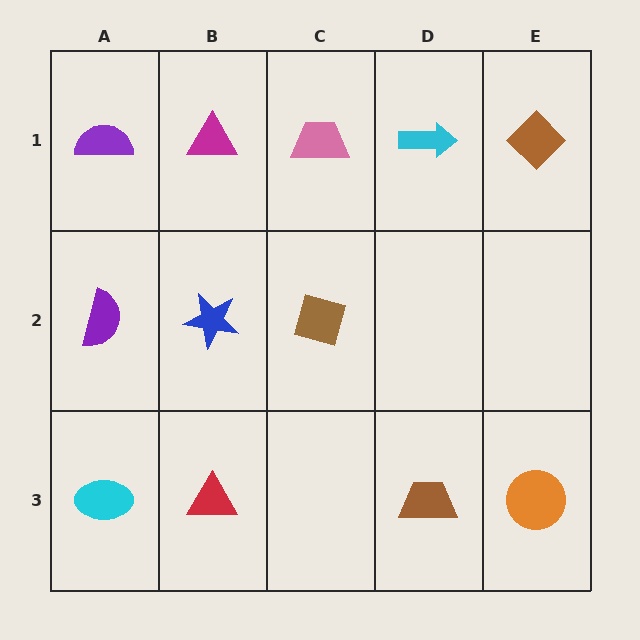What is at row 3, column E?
An orange circle.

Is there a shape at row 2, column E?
No, that cell is empty.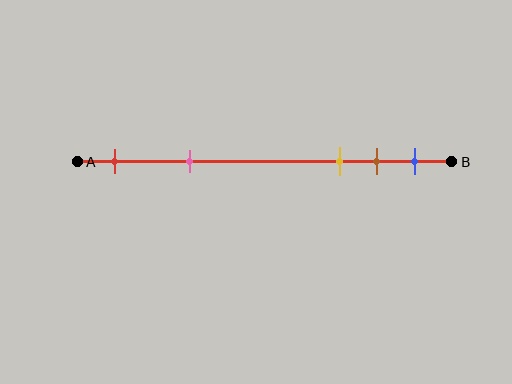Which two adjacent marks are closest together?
The brown and blue marks are the closest adjacent pair.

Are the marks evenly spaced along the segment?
No, the marks are not evenly spaced.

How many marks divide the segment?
There are 5 marks dividing the segment.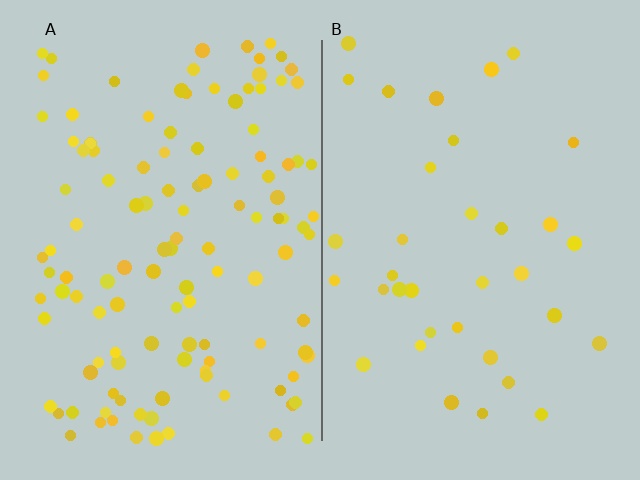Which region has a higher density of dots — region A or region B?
A (the left).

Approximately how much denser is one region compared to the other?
Approximately 3.5× — region A over region B.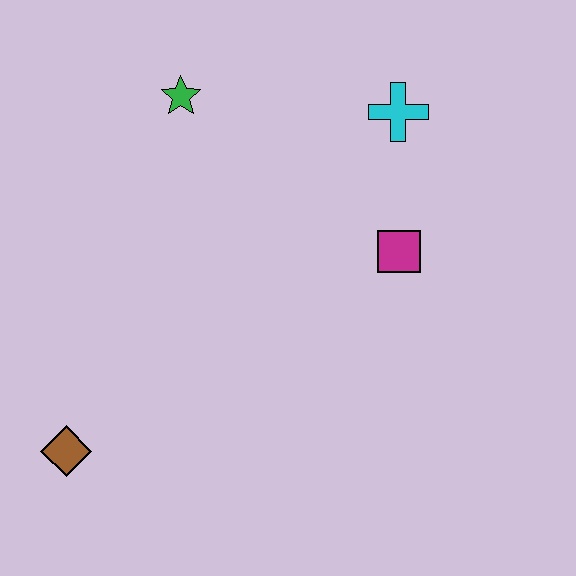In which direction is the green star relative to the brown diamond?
The green star is above the brown diamond.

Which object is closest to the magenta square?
The cyan cross is closest to the magenta square.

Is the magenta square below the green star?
Yes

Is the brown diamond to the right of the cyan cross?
No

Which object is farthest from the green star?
The brown diamond is farthest from the green star.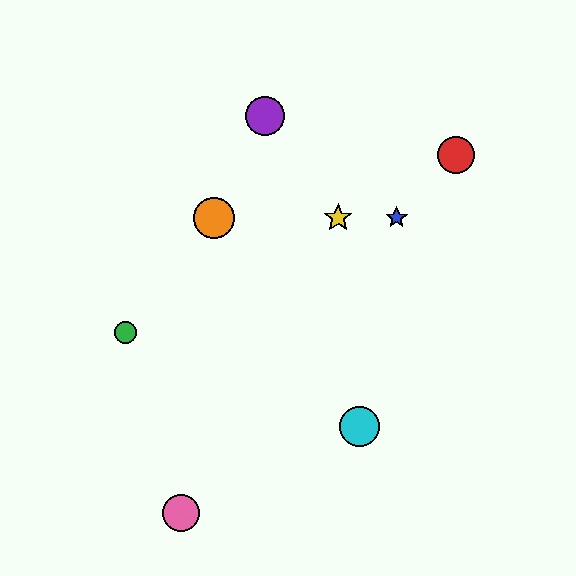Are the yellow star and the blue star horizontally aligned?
Yes, both are at y≈218.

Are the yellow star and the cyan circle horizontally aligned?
No, the yellow star is at y≈218 and the cyan circle is at y≈427.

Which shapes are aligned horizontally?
The blue star, the yellow star, the orange circle are aligned horizontally.